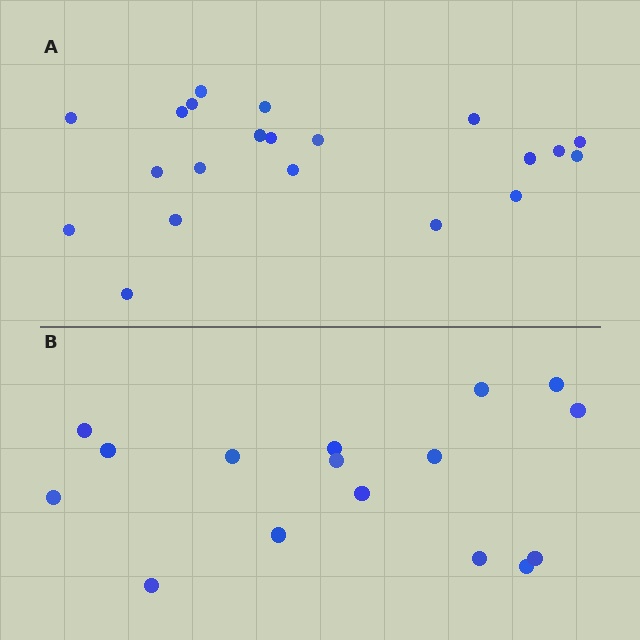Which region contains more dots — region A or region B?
Region A (the top region) has more dots.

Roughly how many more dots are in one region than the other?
Region A has about 5 more dots than region B.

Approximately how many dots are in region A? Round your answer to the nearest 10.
About 20 dots. (The exact count is 21, which rounds to 20.)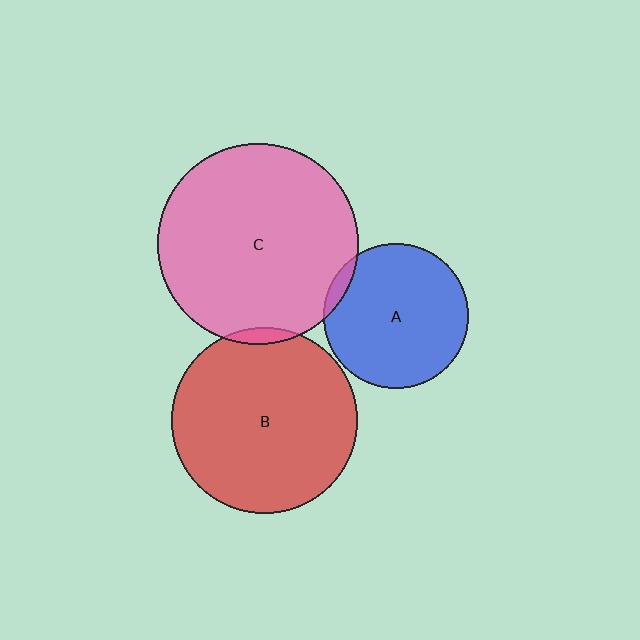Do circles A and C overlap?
Yes.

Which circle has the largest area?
Circle C (pink).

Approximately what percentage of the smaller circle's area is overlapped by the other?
Approximately 5%.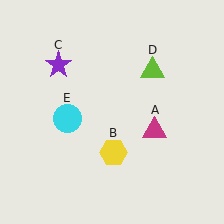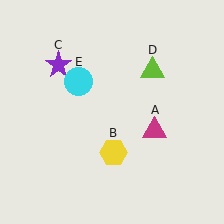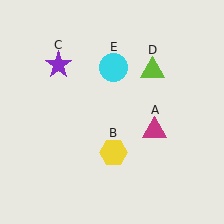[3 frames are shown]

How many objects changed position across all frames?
1 object changed position: cyan circle (object E).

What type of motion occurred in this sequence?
The cyan circle (object E) rotated clockwise around the center of the scene.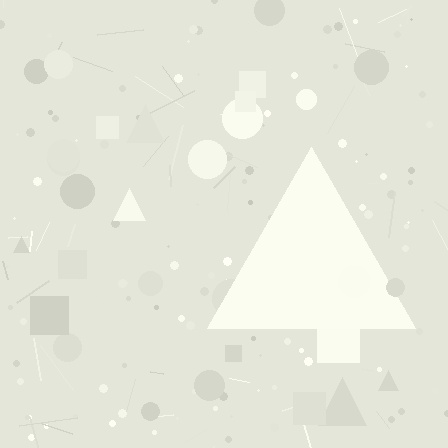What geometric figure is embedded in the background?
A triangle is embedded in the background.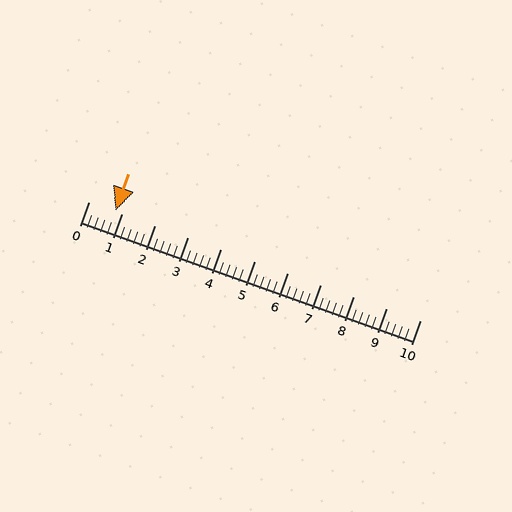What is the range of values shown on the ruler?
The ruler shows values from 0 to 10.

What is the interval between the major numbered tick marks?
The major tick marks are spaced 1 units apart.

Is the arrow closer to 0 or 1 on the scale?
The arrow is closer to 1.